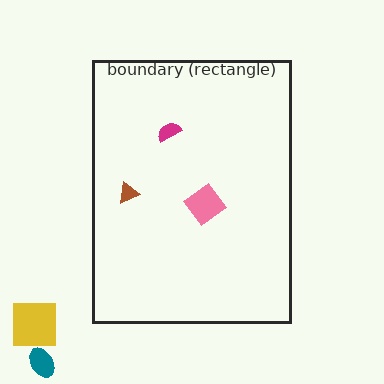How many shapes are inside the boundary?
3 inside, 2 outside.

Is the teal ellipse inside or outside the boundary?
Outside.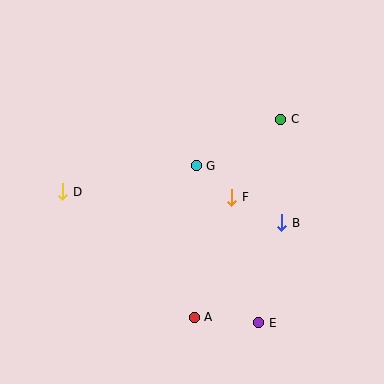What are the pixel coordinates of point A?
Point A is at (194, 317).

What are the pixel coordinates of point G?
Point G is at (196, 166).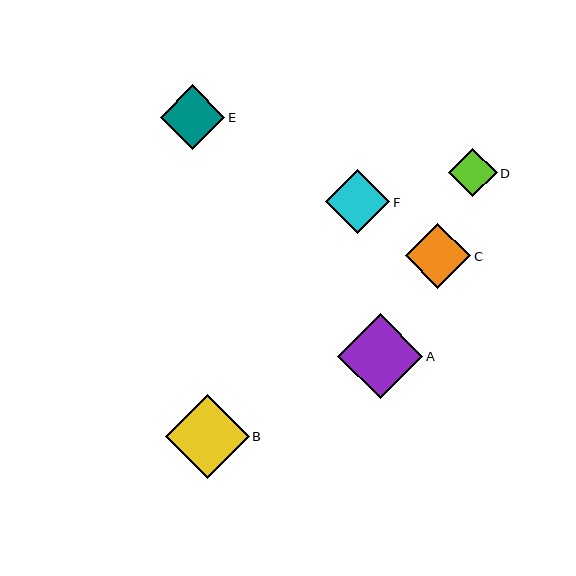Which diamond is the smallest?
Diamond D is the smallest with a size of approximately 49 pixels.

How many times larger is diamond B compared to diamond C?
Diamond B is approximately 1.3 times the size of diamond C.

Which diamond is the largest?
Diamond A is the largest with a size of approximately 85 pixels.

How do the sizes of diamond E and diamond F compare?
Diamond E and diamond F are approximately the same size.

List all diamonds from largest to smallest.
From largest to smallest: A, B, C, E, F, D.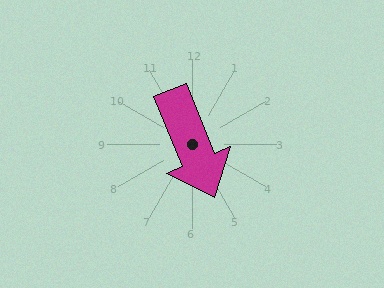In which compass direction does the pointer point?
South.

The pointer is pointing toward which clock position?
Roughly 5 o'clock.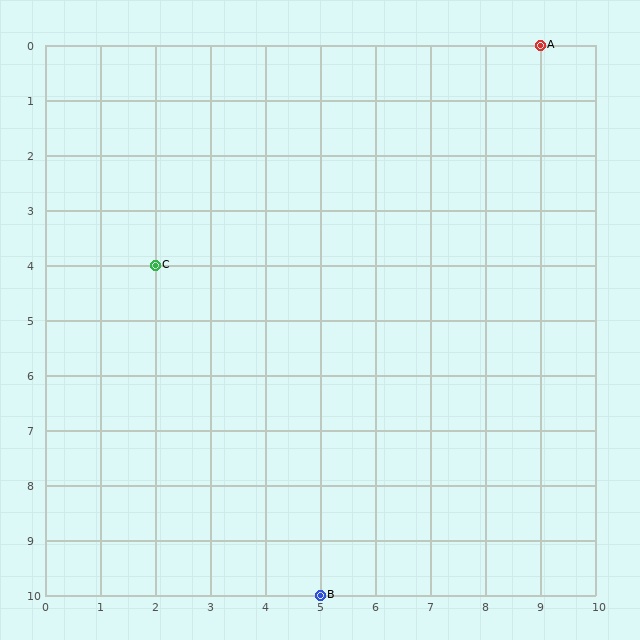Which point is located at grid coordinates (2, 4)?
Point C is at (2, 4).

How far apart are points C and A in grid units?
Points C and A are 7 columns and 4 rows apart (about 8.1 grid units diagonally).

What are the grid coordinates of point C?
Point C is at grid coordinates (2, 4).